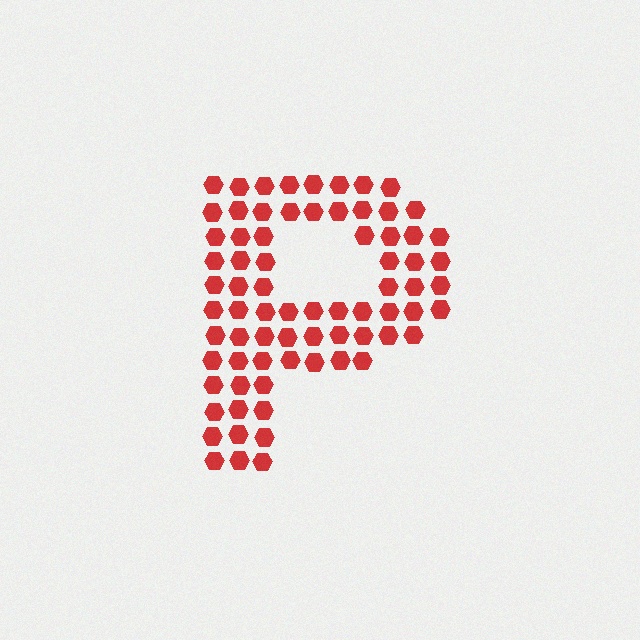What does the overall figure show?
The overall figure shows the letter P.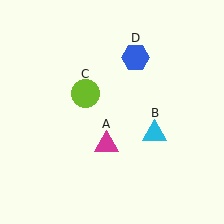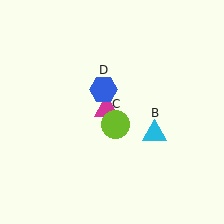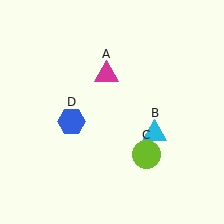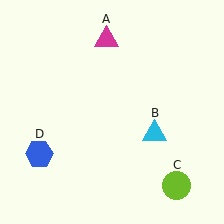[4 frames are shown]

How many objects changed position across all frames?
3 objects changed position: magenta triangle (object A), lime circle (object C), blue hexagon (object D).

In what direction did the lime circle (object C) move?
The lime circle (object C) moved down and to the right.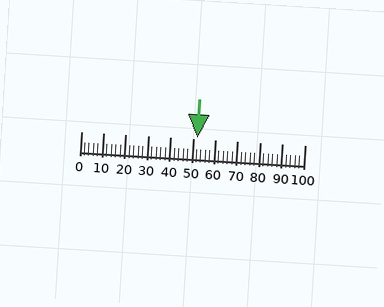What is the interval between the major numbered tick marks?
The major tick marks are spaced 10 units apart.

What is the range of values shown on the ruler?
The ruler shows values from 0 to 100.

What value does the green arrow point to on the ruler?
The green arrow points to approximately 52.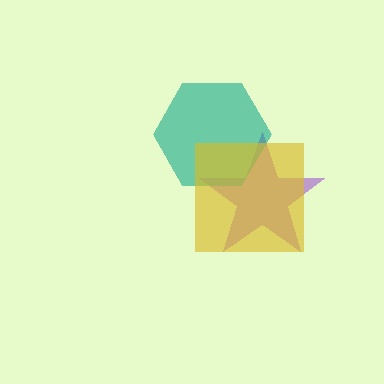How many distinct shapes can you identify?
There are 3 distinct shapes: a purple star, a teal hexagon, a yellow square.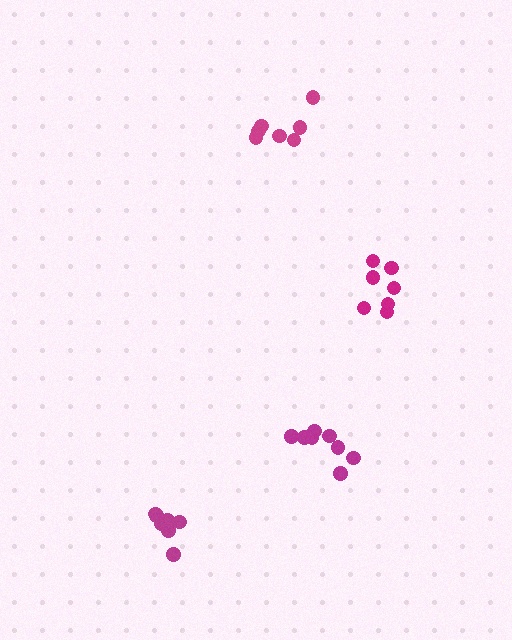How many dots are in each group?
Group 1: 7 dots, Group 2: 7 dots, Group 3: 8 dots, Group 4: 7 dots (29 total).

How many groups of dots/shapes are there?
There are 4 groups.